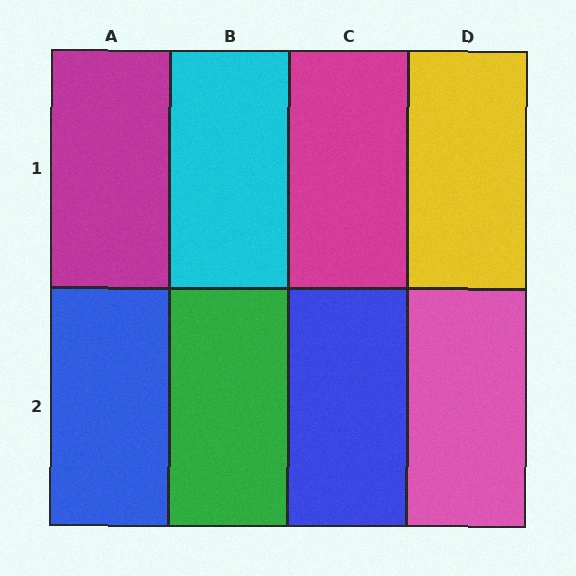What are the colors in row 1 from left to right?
Magenta, cyan, magenta, yellow.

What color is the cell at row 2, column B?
Green.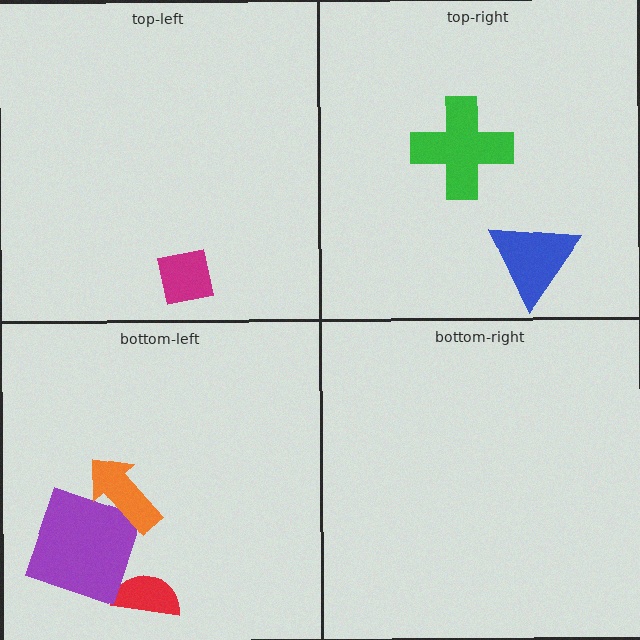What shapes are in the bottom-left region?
The red semicircle, the purple square, the orange arrow.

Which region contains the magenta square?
The top-left region.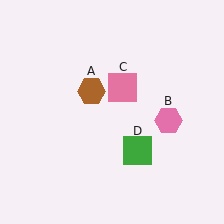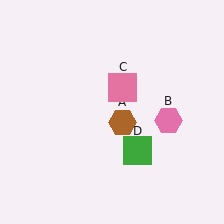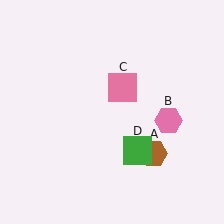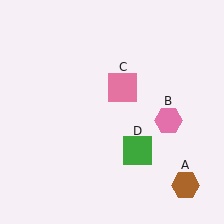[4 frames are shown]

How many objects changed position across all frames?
1 object changed position: brown hexagon (object A).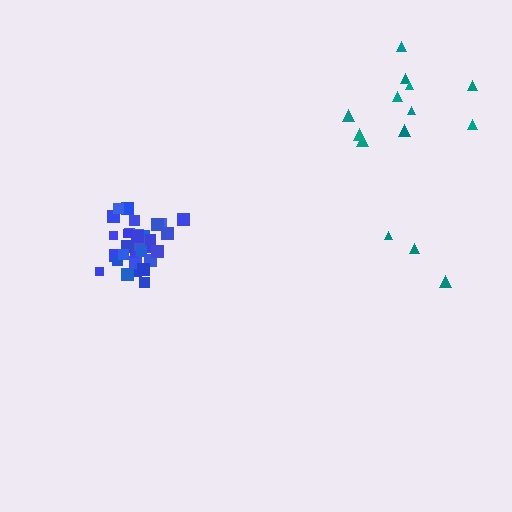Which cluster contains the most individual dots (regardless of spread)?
Blue (34).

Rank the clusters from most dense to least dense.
blue, teal.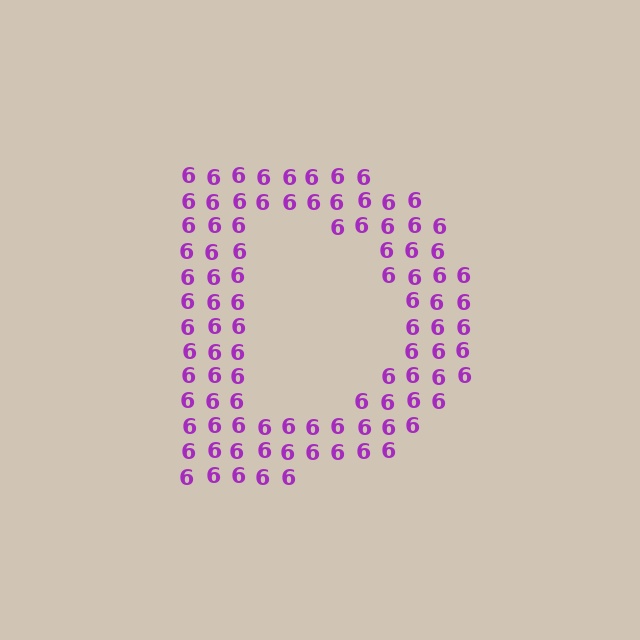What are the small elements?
The small elements are digit 6's.